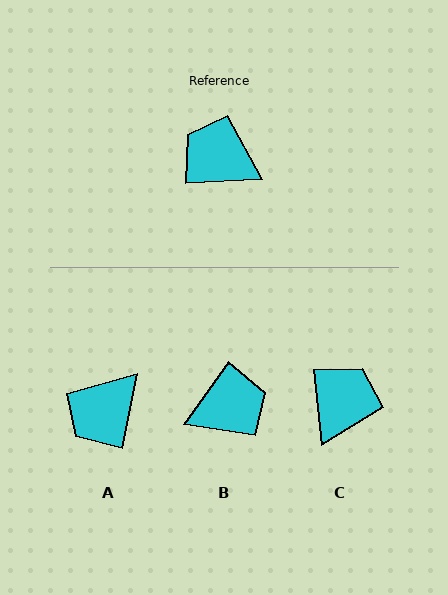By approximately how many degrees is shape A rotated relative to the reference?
Approximately 77 degrees counter-clockwise.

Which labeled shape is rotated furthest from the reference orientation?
B, about 128 degrees away.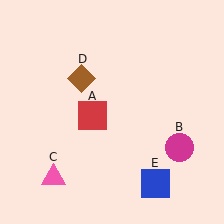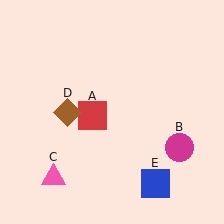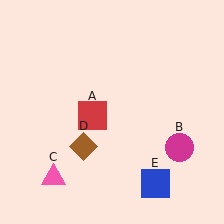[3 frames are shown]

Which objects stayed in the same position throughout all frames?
Red square (object A) and magenta circle (object B) and pink triangle (object C) and blue square (object E) remained stationary.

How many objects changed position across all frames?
1 object changed position: brown diamond (object D).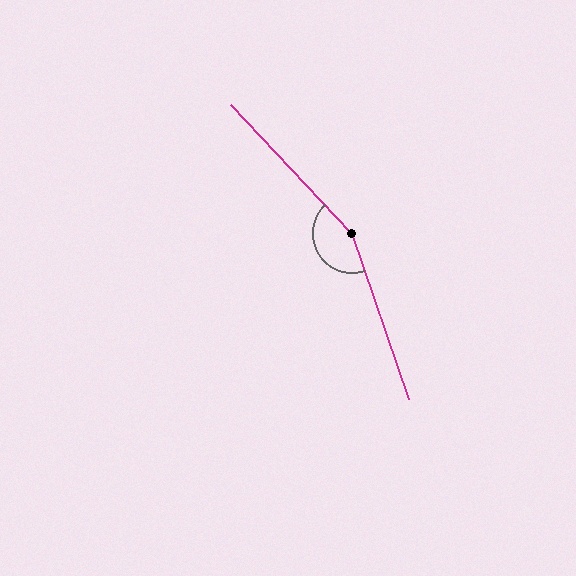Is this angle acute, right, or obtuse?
It is obtuse.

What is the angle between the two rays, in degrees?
Approximately 155 degrees.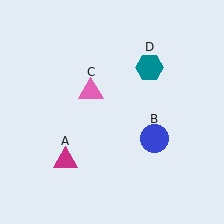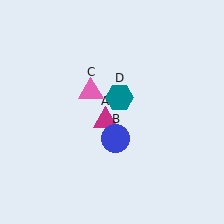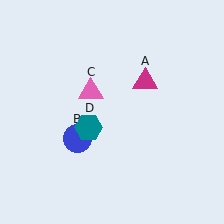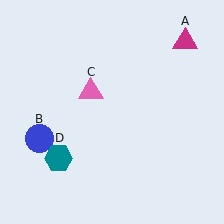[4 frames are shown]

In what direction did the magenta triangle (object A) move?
The magenta triangle (object A) moved up and to the right.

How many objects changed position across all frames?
3 objects changed position: magenta triangle (object A), blue circle (object B), teal hexagon (object D).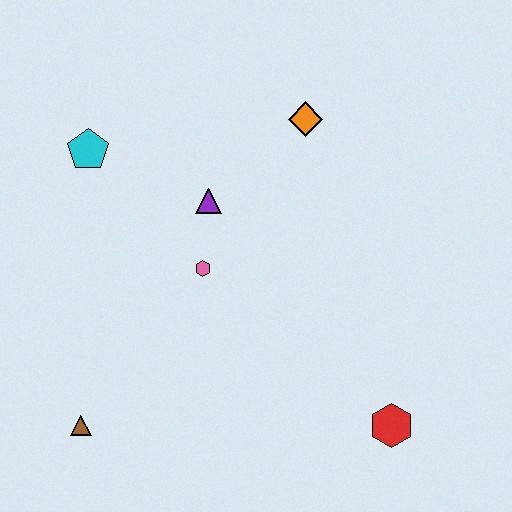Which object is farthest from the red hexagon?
The cyan pentagon is farthest from the red hexagon.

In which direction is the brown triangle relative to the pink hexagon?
The brown triangle is below the pink hexagon.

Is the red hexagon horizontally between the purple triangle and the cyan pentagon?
No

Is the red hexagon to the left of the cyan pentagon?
No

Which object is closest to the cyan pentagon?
The purple triangle is closest to the cyan pentagon.